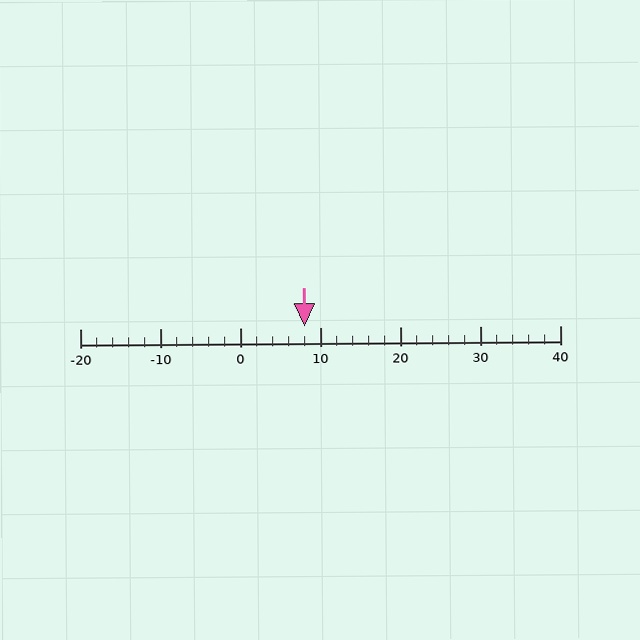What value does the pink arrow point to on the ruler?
The pink arrow points to approximately 8.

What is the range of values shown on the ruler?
The ruler shows values from -20 to 40.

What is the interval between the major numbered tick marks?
The major tick marks are spaced 10 units apart.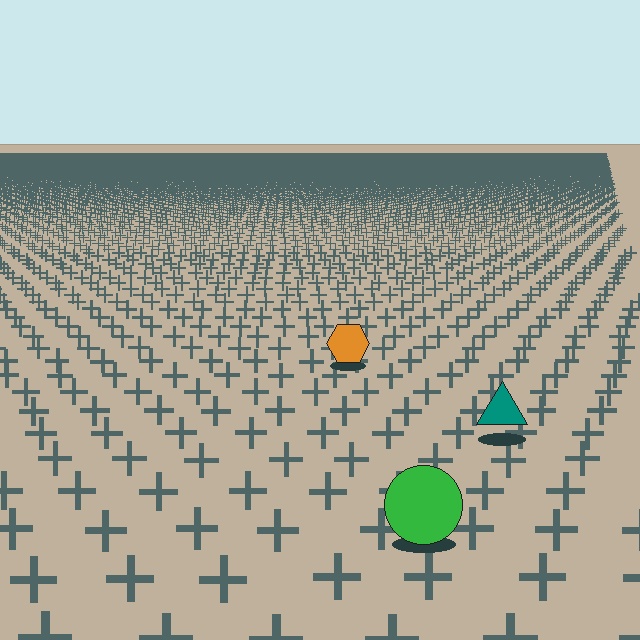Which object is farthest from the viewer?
The orange hexagon is farthest from the viewer. It appears smaller and the ground texture around it is denser.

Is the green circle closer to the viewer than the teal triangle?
Yes. The green circle is closer — you can tell from the texture gradient: the ground texture is coarser near it.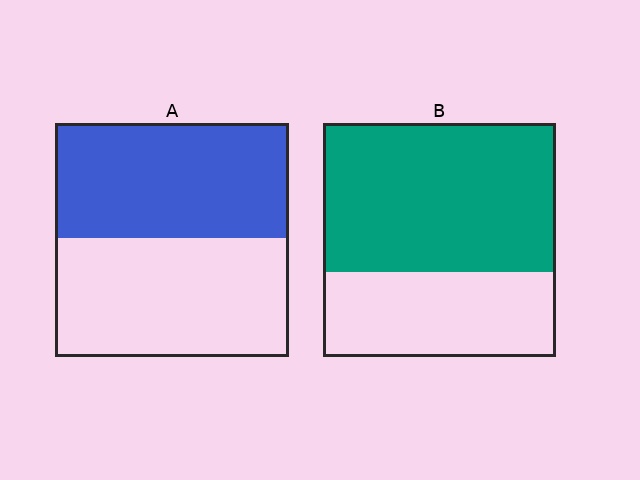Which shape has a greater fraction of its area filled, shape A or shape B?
Shape B.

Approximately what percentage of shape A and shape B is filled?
A is approximately 50% and B is approximately 65%.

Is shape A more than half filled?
Roughly half.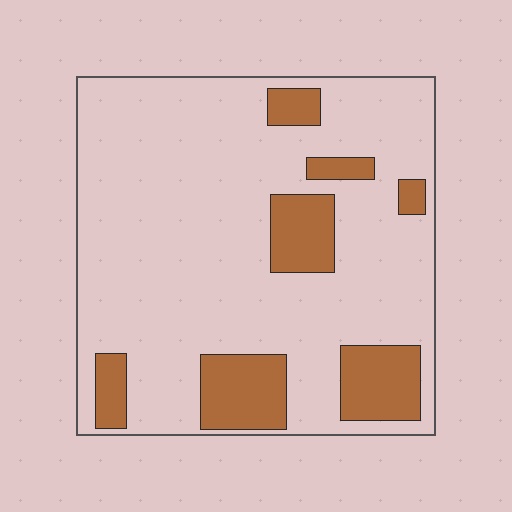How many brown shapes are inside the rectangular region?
7.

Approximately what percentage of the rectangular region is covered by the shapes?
Approximately 20%.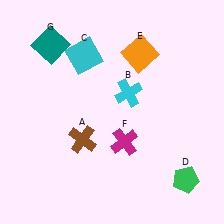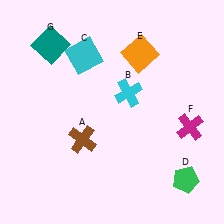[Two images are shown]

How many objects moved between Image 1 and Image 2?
1 object moved between the two images.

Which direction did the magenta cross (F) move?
The magenta cross (F) moved right.